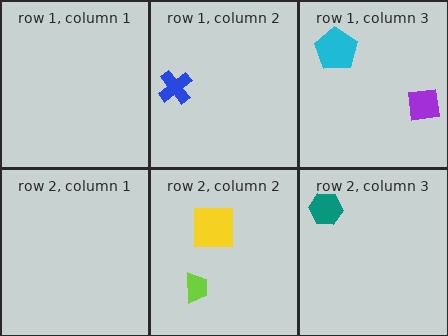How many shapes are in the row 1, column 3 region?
2.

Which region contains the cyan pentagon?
The row 1, column 3 region.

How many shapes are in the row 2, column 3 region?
1.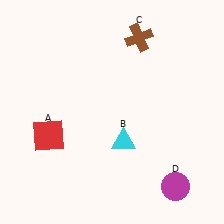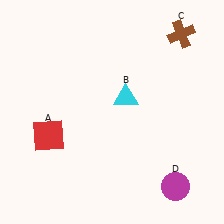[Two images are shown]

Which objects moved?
The objects that moved are: the cyan triangle (B), the brown cross (C).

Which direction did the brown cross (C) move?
The brown cross (C) moved right.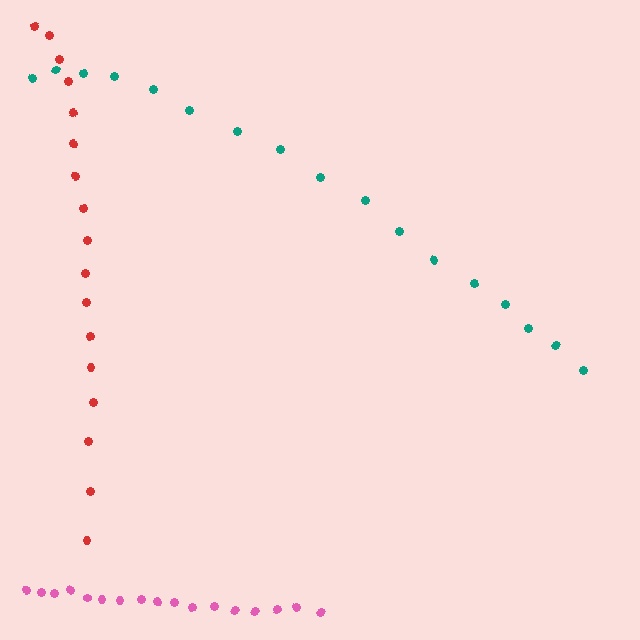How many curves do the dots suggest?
There are 3 distinct paths.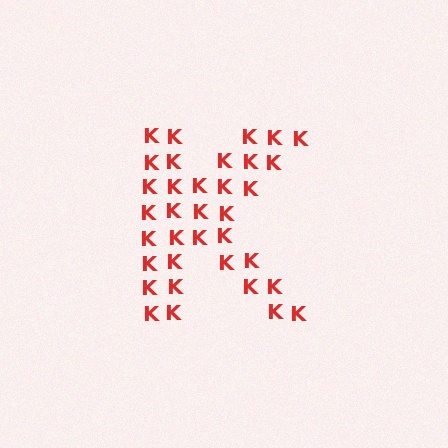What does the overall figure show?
The overall figure shows the letter K.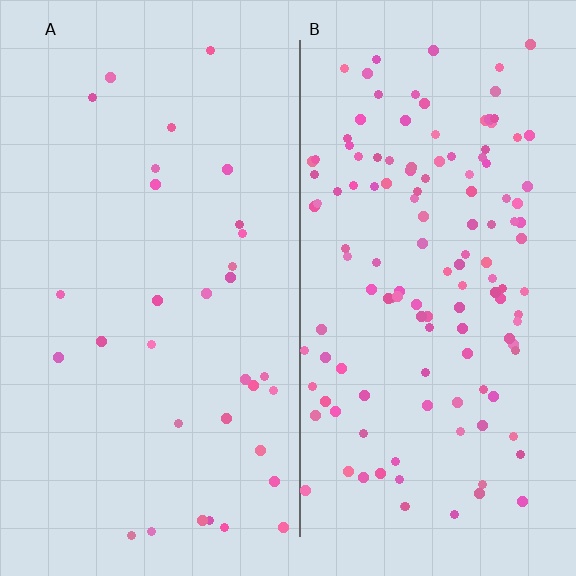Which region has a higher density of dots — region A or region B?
B (the right).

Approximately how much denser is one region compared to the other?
Approximately 4.1× — region B over region A.